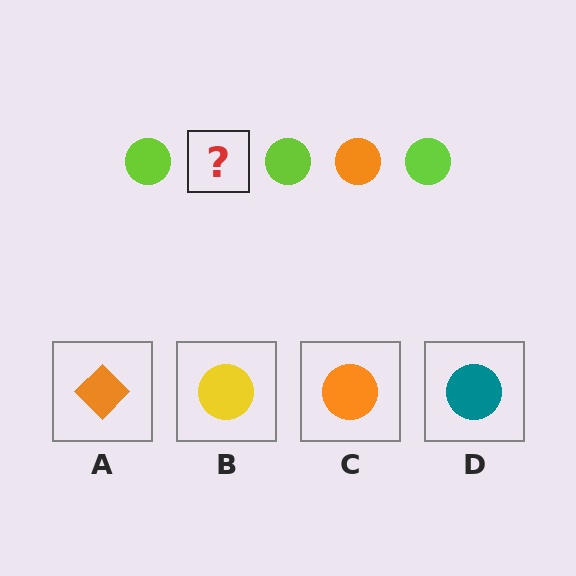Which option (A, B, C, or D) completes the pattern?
C.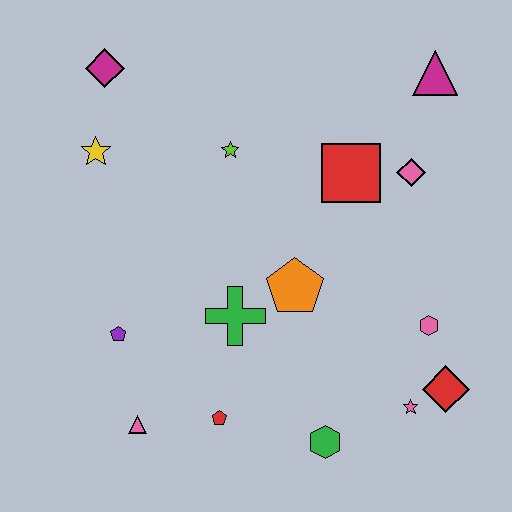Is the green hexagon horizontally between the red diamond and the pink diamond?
No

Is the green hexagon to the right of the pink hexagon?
No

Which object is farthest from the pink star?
The magenta diamond is farthest from the pink star.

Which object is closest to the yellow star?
The magenta diamond is closest to the yellow star.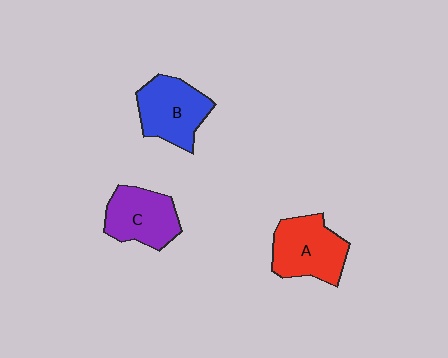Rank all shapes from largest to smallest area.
From largest to smallest: A (red), B (blue), C (purple).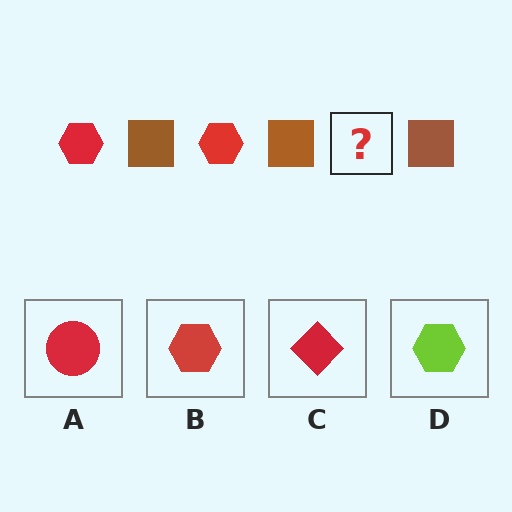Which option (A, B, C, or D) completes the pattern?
B.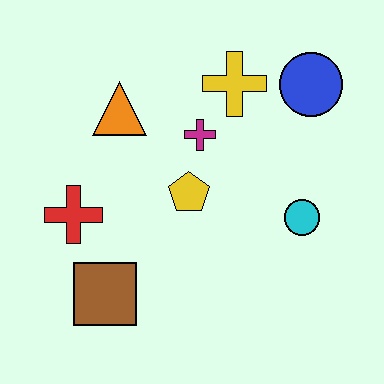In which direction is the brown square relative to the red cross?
The brown square is below the red cross.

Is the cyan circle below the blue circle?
Yes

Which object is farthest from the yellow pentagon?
The blue circle is farthest from the yellow pentagon.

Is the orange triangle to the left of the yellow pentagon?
Yes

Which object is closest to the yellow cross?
The magenta cross is closest to the yellow cross.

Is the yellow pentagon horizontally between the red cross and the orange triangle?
No